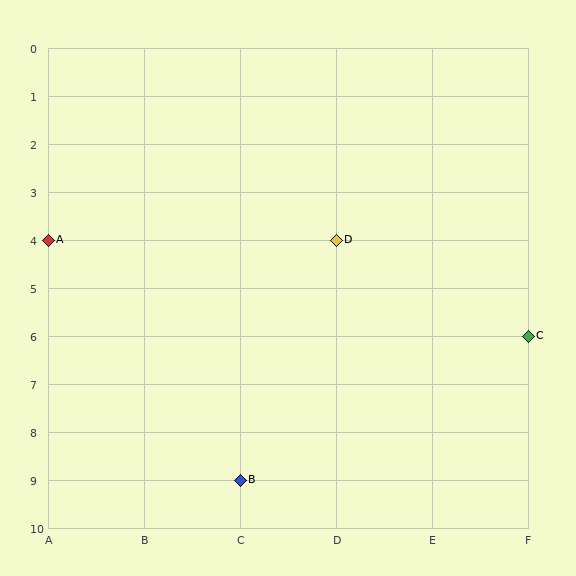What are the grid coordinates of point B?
Point B is at grid coordinates (C, 9).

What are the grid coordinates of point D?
Point D is at grid coordinates (D, 4).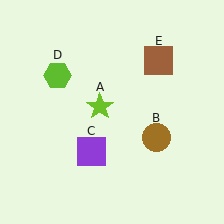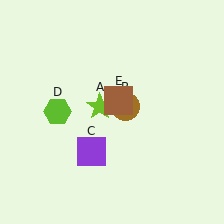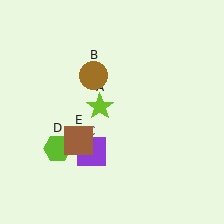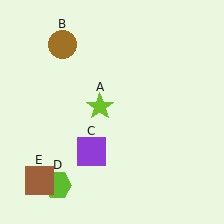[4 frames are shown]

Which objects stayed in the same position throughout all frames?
Lime star (object A) and purple square (object C) remained stationary.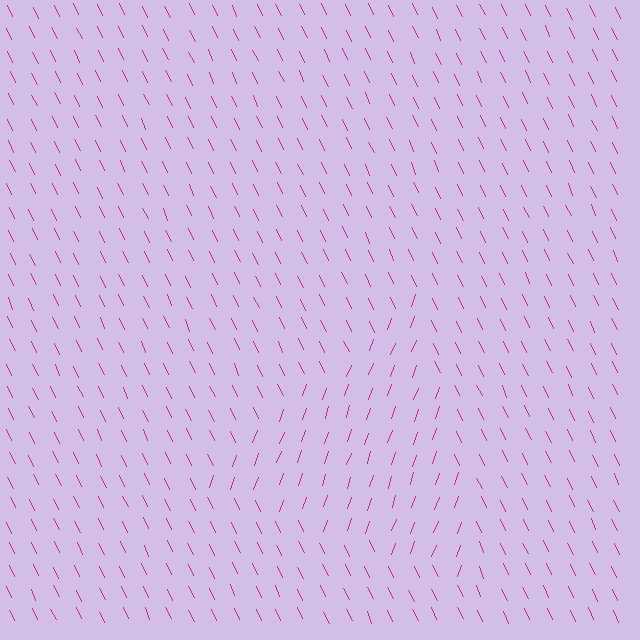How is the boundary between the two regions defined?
The boundary is defined purely by a change in line orientation (approximately 45 degrees difference). All lines are the same color and thickness.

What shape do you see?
I see a triangle.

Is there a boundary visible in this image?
Yes, there is a texture boundary formed by a change in line orientation.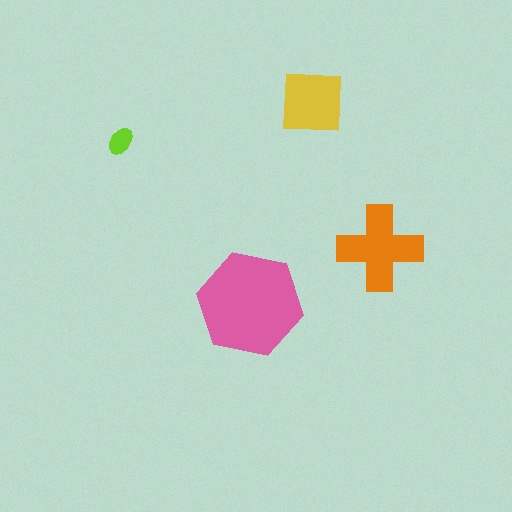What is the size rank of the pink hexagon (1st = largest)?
1st.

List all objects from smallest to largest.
The lime ellipse, the yellow square, the orange cross, the pink hexagon.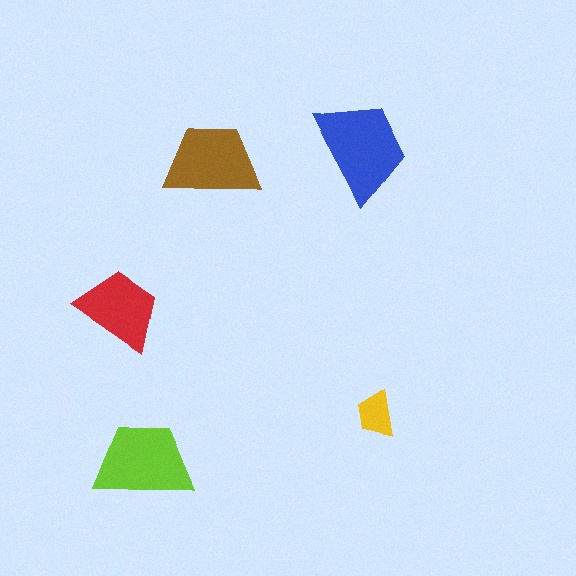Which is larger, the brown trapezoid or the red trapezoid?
The brown one.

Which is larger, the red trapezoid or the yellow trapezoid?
The red one.